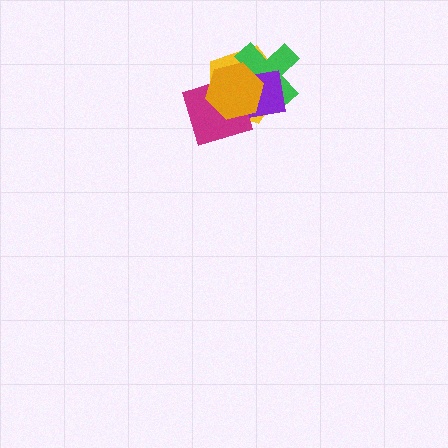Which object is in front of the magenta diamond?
The orange hexagon is in front of the magenta diamond.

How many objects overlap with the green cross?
4 objects overlap with the green cross.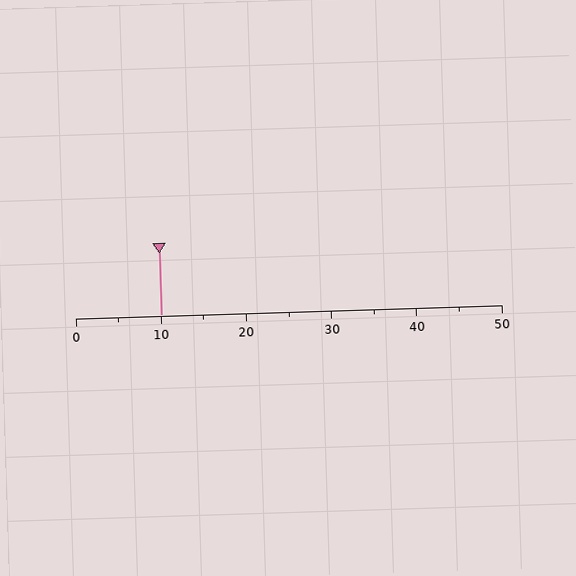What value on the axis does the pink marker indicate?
The marker indicates approximately 10.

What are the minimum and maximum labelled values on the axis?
The axis runs from 0 to 50.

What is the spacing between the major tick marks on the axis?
The major ticks are spaced 10 apart.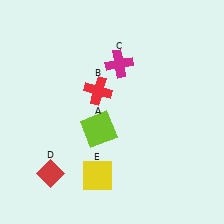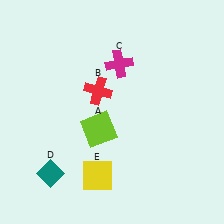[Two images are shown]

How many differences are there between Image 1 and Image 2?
There is 1 difference between the two images.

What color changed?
The diamond (D) changed from red in Image 1 to teal in Image 2.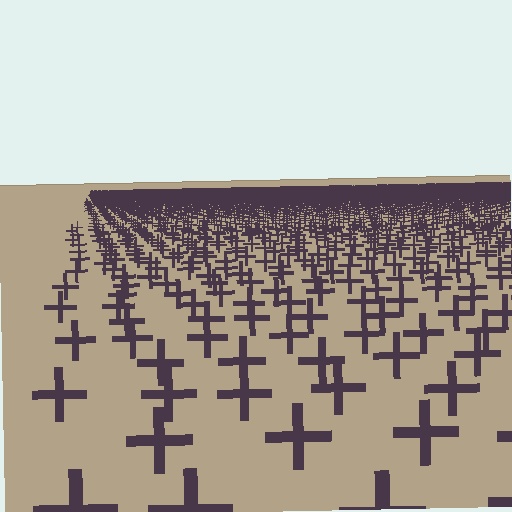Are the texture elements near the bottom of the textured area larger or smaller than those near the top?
Larger. Near the bottom, elements are closer to the viewer and appear at a bigger on-screen size.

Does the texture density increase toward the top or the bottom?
Density increases toward the top.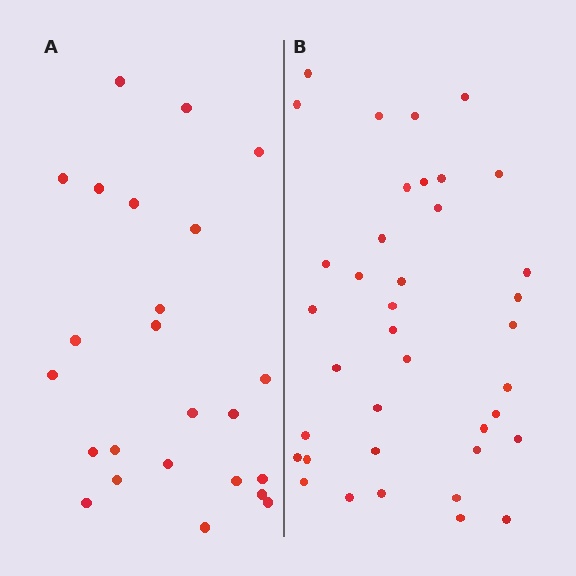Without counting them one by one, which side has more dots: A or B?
Region B (the right region) has more dots.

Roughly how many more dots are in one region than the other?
Region B has approximately 15 more dots than region A.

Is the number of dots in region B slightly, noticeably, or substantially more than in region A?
Region B has substantially more. The ratio is roughly 1.6 to 1.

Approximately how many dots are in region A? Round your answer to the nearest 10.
About 20 dots. (The exact count is 24, which rounds to 20.)